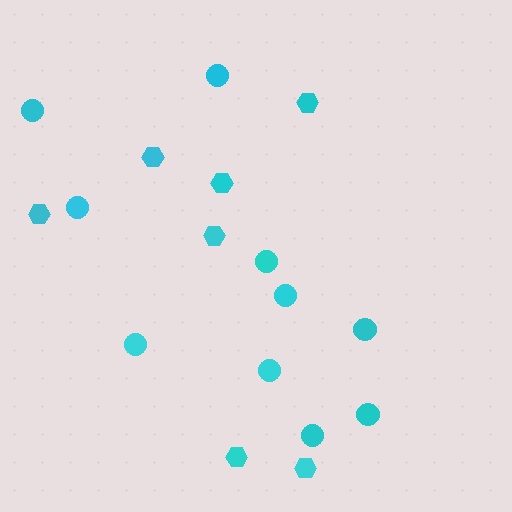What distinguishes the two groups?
There are 2 groups: one group of hexagons (7) and one group of circles (10).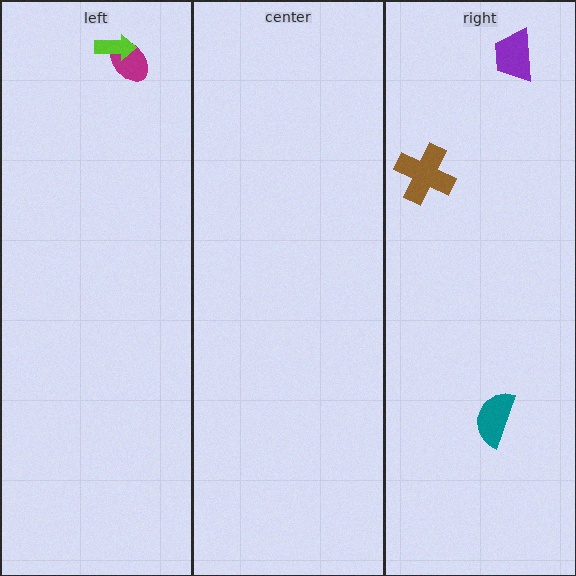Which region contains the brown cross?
The right region.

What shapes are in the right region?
The purple trapezoid, the brown cross, the teal semicircle.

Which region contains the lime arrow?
The left region.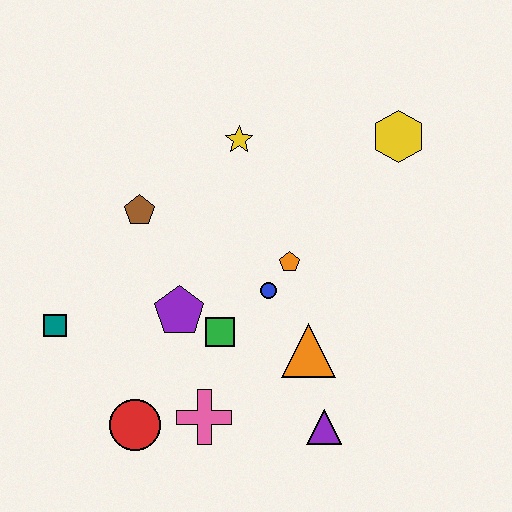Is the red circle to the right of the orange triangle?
No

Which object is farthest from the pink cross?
The yellow hexagon is farthest from the pink cross.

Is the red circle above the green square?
No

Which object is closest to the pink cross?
The red circle is closest to the pink cross.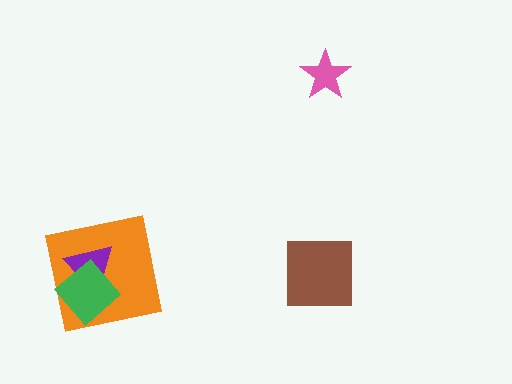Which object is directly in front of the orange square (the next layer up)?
The purple triangle is directly in front of the orange square.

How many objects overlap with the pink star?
0 objects overlap with the pink star.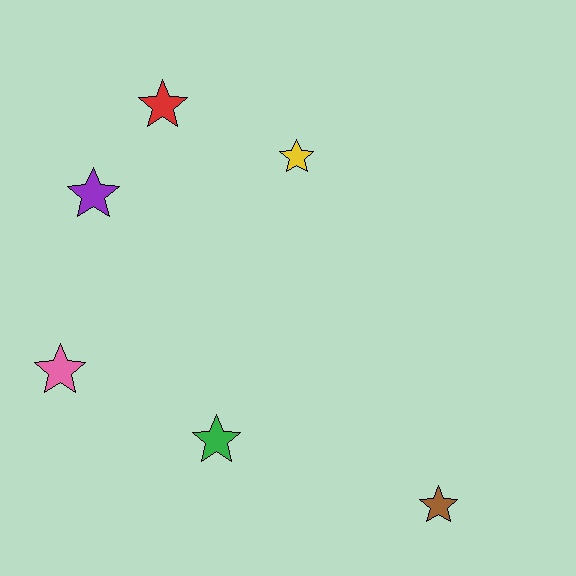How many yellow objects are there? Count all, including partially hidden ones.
There is 1 yellow object.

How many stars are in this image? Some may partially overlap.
There are 6 stars.